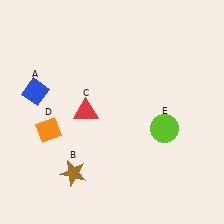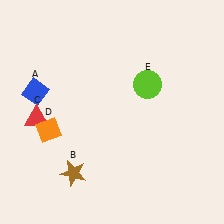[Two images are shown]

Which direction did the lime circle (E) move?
The lime circle (E) moved up.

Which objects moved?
The objects that moved are: the red triangle (C), the lime circle (E).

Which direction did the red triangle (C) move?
The red triangle (C) moved left.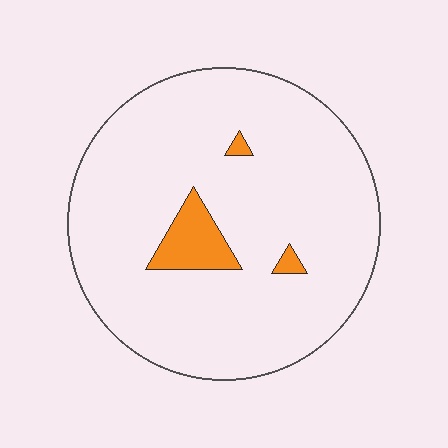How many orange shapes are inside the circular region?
3.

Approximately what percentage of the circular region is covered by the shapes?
Approximately 5%.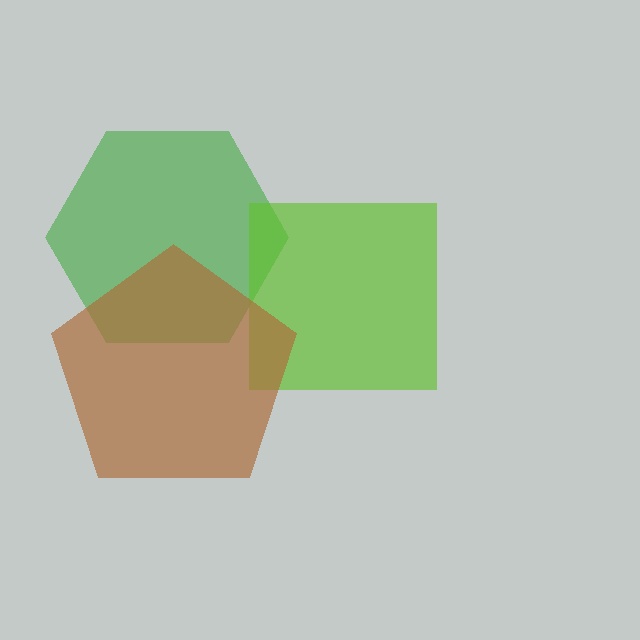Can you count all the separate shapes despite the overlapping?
Yes, there are 3 separate shapes.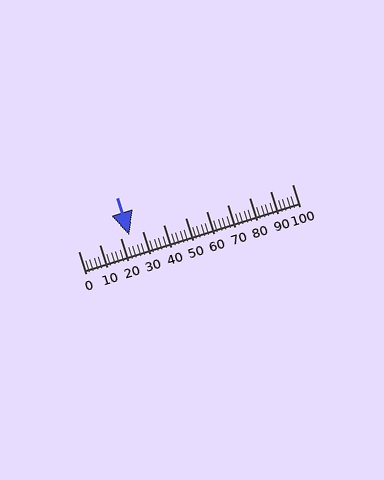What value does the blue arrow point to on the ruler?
The blue arrow points to approximately 24.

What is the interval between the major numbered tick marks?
The major tick marks are spaced 10 units apart.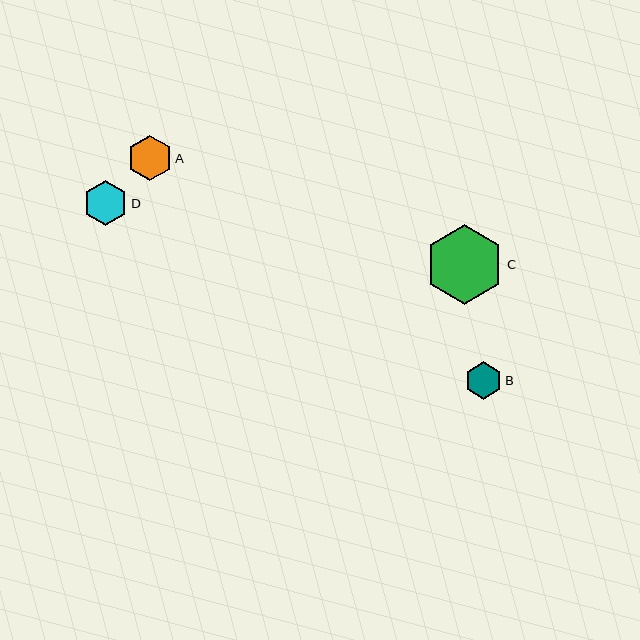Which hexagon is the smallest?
Hexagon B is the smallest with a size of approximately 38 pixels.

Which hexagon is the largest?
Hexagon C is the largest with a size of approximately 79 pixels.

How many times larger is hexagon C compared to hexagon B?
Hexagon C is approximately 2.1 times the size of hexagon B.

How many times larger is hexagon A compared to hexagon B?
Hexagon A is approximately 1.2 times the size of hexagon B.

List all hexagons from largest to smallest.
From largest to smallest: C, A, D, B.